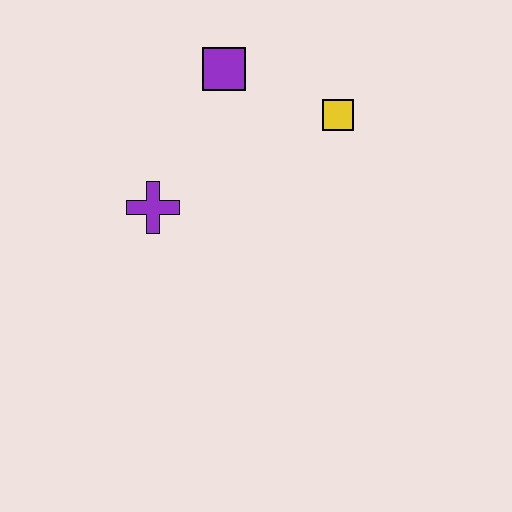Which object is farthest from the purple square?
The purple cross is farthest from the purple square.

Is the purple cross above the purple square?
No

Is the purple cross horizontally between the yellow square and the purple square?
No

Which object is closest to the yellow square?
The purple square is closest to the yellow square.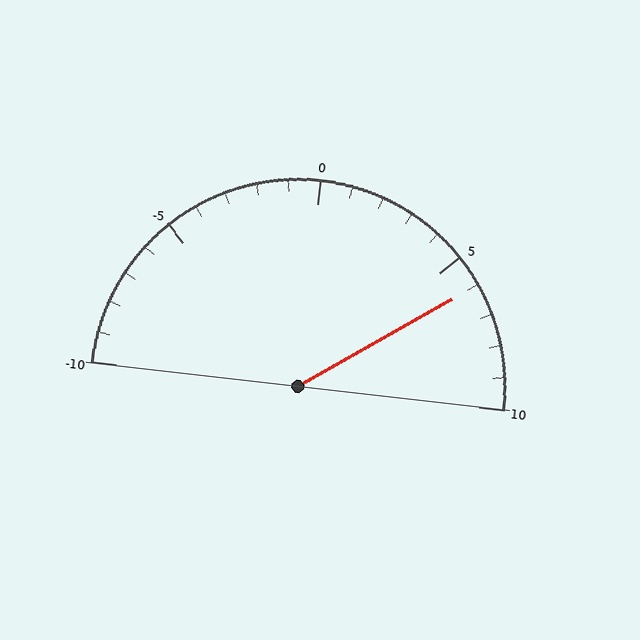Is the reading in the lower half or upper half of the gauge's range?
The reading is in the upper half of the range (-10 to 10).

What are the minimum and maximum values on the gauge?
The gauge ranges from -10 to 10.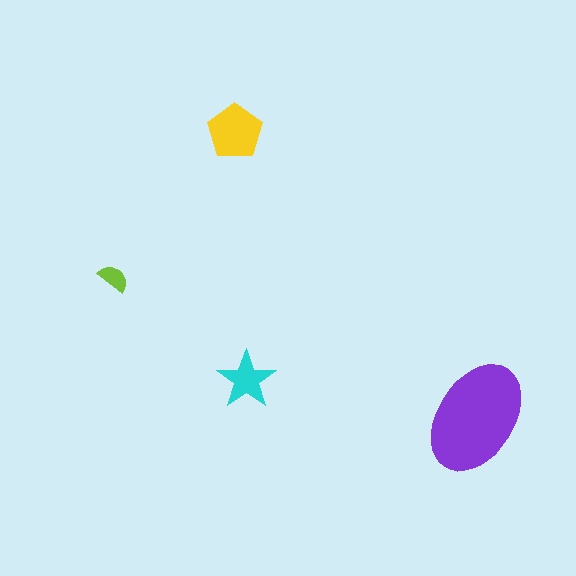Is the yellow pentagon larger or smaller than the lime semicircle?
Larger.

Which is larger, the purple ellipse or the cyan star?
The purple ellipse.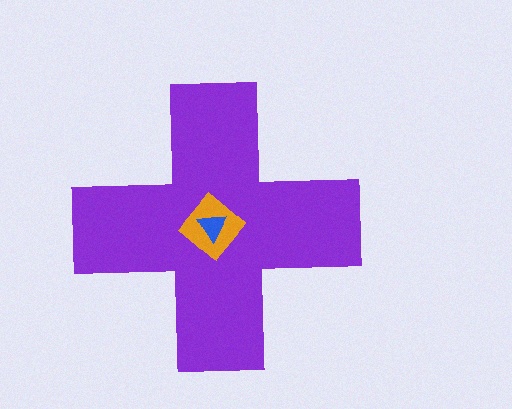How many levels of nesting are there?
3.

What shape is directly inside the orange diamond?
The blue triangle.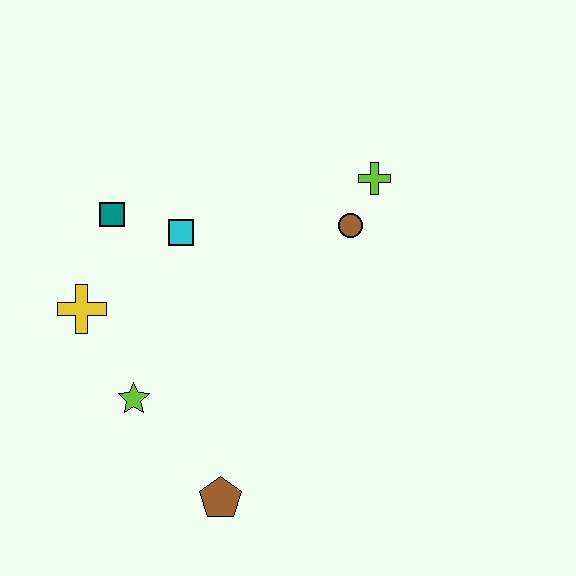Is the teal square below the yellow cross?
No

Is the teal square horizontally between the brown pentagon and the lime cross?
No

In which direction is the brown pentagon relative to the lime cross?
The brown pentagon is below the lime cross.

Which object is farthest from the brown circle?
The brown pentagon is farthest from the brown circle.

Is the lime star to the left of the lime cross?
Yes